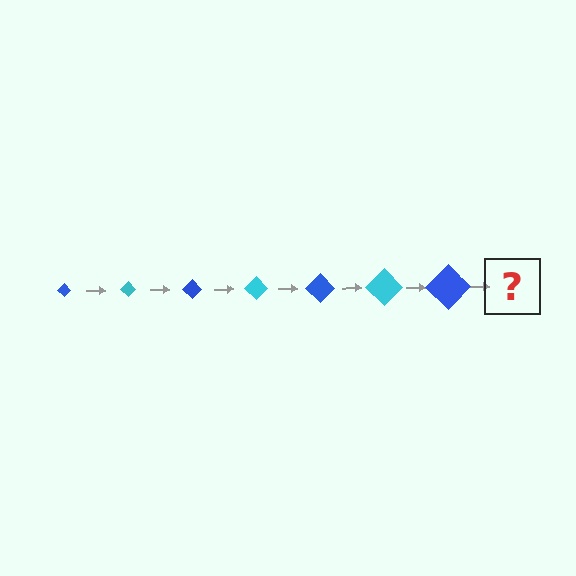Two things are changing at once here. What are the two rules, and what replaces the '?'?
The two rules are that the diamond grows larger each step and the color cycles through blue and cyan. The '?' should be a cyan diamond, larger than the previous one.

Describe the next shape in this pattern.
It should be a cyan diamond, larger than the previous one.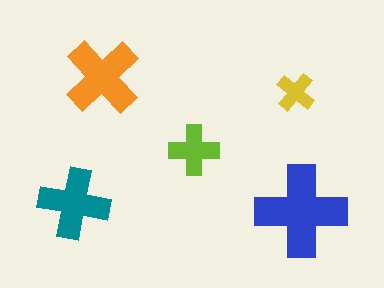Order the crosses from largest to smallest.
the blue one, the orange one, the teal one, the lime one, the yellow one.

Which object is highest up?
The orange cross is topmost.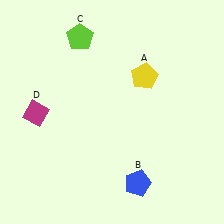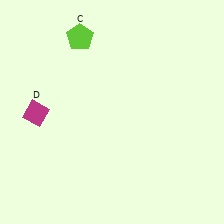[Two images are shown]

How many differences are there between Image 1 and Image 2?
There are 2 differences between the two images.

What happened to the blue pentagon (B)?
The blue pentagon (B) was removed in Image 2. It was in the bottom-right area of Image 1.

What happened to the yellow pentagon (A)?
The yellow pentagon (A) was removed in Image 2. It was in the top-right area of Image 1.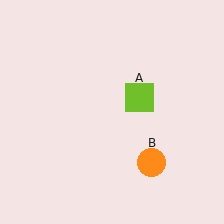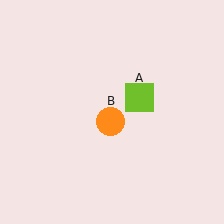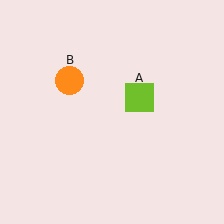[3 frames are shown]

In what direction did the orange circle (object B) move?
The orange circle (object B) moved up and to the left.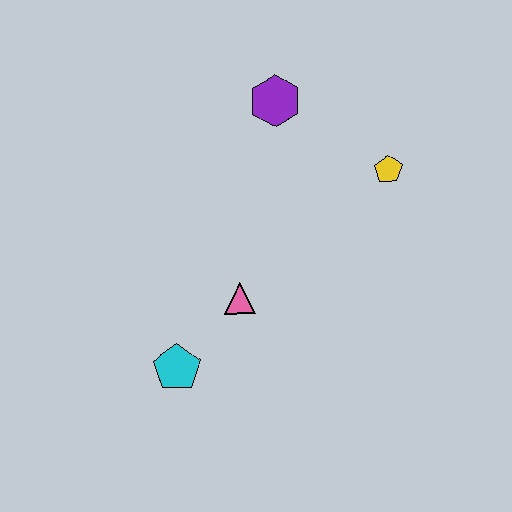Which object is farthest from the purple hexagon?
The cyan pentagon is farthest from the purple hexagon.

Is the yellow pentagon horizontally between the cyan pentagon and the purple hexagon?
No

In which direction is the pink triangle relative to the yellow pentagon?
The pink triangle is to the left of the yellow pentagon.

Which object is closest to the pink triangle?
The cyan pentagon is closest to the pink triangle.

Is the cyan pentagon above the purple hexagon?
No